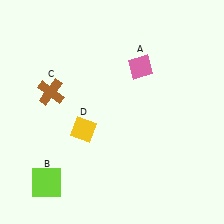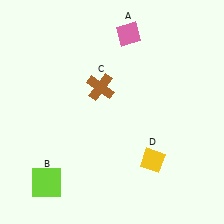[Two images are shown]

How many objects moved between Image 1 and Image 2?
3 objects moved between the two images.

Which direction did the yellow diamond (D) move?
The yellow diamond (D) moved right.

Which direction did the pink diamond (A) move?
The pink diamond (A) moved up.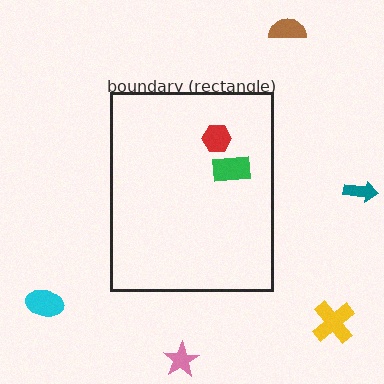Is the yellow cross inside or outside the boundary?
Outside.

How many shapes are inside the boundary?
2 inside, 5 outside.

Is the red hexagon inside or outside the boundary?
Inside.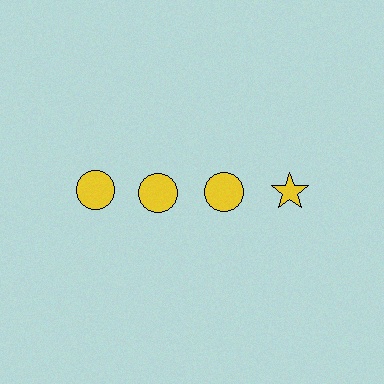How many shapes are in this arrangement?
There are 4 shapes arranged in a grid pattern.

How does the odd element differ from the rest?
It has a different shape: star instead of circle.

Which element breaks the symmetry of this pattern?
The yellow star in the top row, second from right column breaks the symmetry. All other shapes are yellow circles.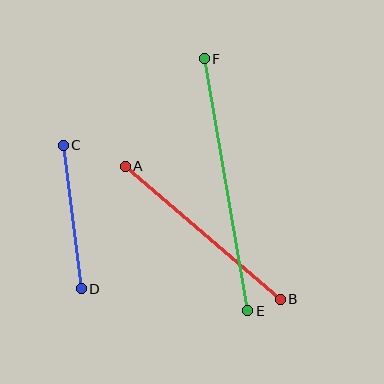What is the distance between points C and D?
The distance is approximately 145 pixels.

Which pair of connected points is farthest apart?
Points E and F are farthest apart.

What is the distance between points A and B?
The distance is approximately 205 pixels.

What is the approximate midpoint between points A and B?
The midpoint is at approximately (203, 233) pixels.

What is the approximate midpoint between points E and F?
The midpoint is at approximately (226, 185) pixels.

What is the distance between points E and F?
The distance is approximately 256 pixels.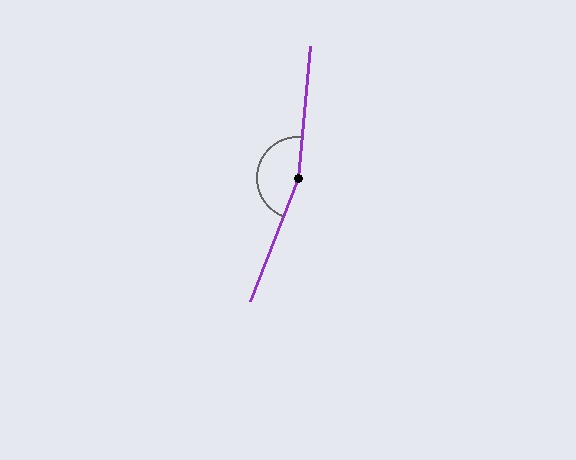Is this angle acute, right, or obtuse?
It is obtuse.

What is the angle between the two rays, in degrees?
Approximately 164 degrees.